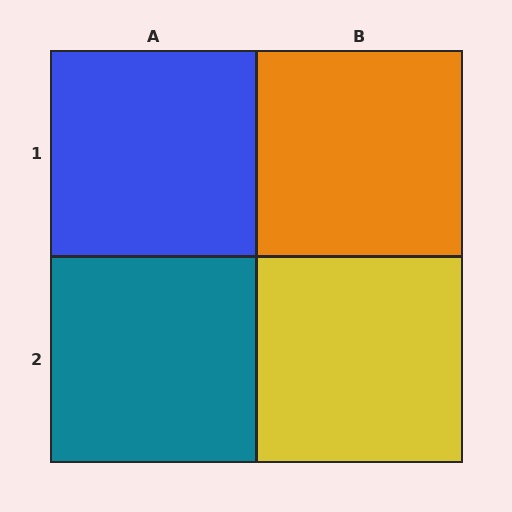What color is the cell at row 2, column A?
Teal.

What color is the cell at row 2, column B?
Yellow.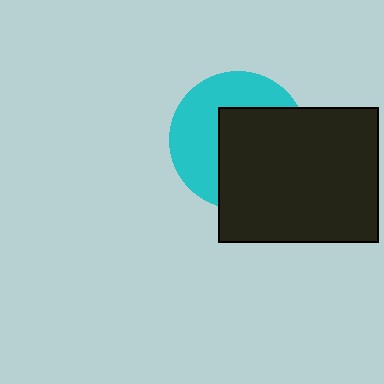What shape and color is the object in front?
The object in front is a black rectangle.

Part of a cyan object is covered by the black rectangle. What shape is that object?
It is a circle.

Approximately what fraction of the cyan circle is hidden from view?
Roughly 53% of the cyan circle is hidden behind the black rectangle.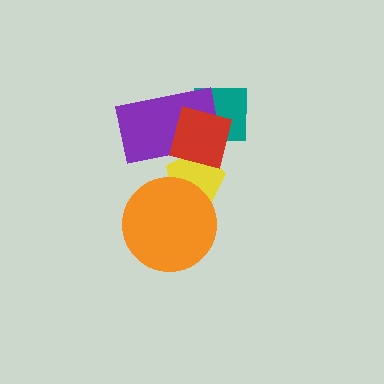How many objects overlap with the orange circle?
1 object overlaps with the orange circle.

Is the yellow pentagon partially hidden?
Yes, it is partially covered by another shape.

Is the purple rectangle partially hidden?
Yes, it is partially covered by another shape.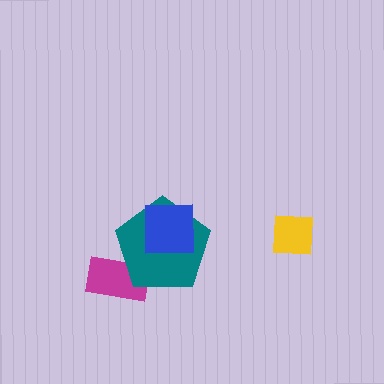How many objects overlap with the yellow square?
0 objects overlap with the yellow square.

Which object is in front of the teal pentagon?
The blue square is in front of the teal pentagon.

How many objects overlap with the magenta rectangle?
1 object overlaps with the magenta rectangle.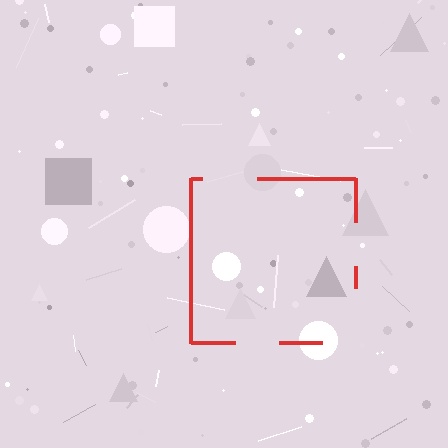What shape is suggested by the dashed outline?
The dashed outline suggests a square.